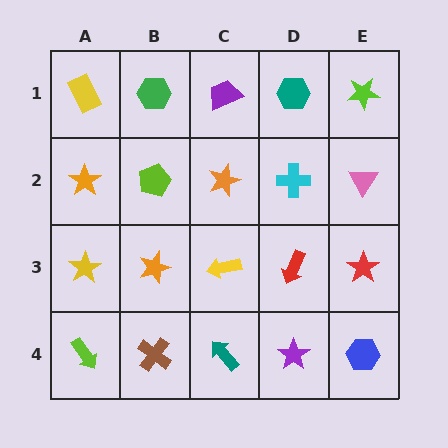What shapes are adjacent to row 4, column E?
A red star (row 3, column E), a purple star (row 4, column D).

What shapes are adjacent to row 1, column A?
An orange star (row 2, column A), a green hexagon (row 1, column B).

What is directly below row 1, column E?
A pink triangle.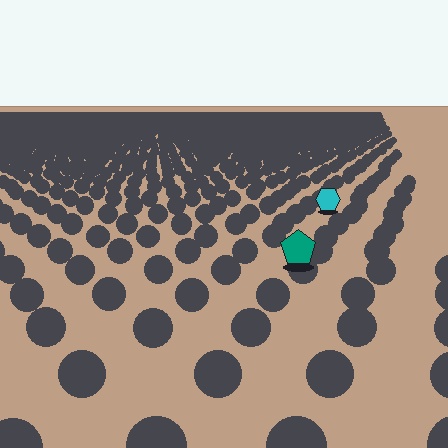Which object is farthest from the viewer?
The cyan hexagon is farthest from the viewer. It appears smaller and the ground texture around it is denser.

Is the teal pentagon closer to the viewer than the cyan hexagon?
Yes. The teal pentagon is closer — you can tell from the texture gradient: the ground texture is coarser near it.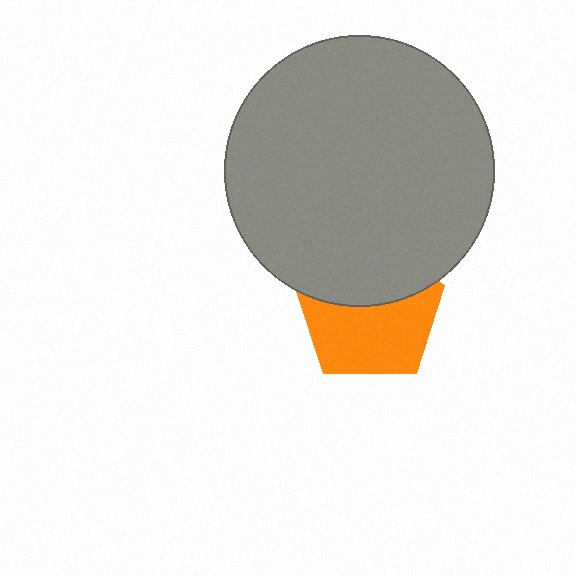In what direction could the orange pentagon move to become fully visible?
The orange pentagon could move down. That would shift it out from behind the gray circle entirely.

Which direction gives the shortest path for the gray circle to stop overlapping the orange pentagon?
Moving up gives the shortest separation.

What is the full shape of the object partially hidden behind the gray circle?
The partially hidden object is an orange pentagon.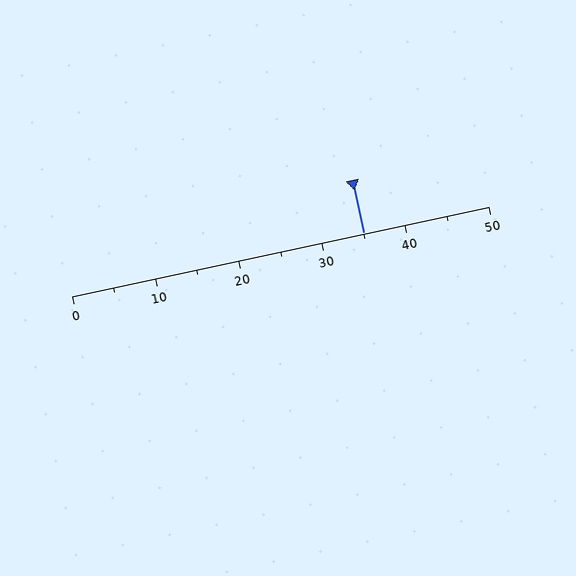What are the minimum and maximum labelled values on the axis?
The axis runs from 0 to 50.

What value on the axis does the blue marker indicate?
The marker indicates approximately 35.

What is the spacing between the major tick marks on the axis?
The major ticks are spaced 10 apart.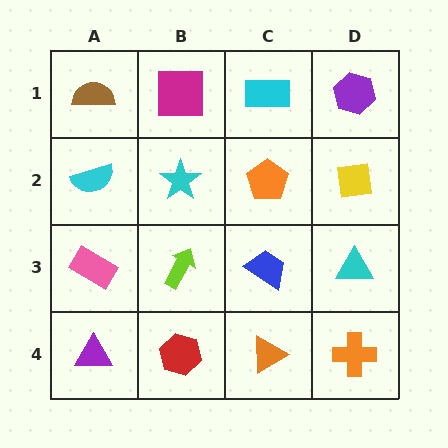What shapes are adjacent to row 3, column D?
A yellow square (row 2, column D), an orange cross (row 4, column D), a blue trapezoid (row 3, column C).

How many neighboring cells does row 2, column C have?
4.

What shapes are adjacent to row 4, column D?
A cyan triangle (row 3, column D), an orange triangle (row 4, column C).